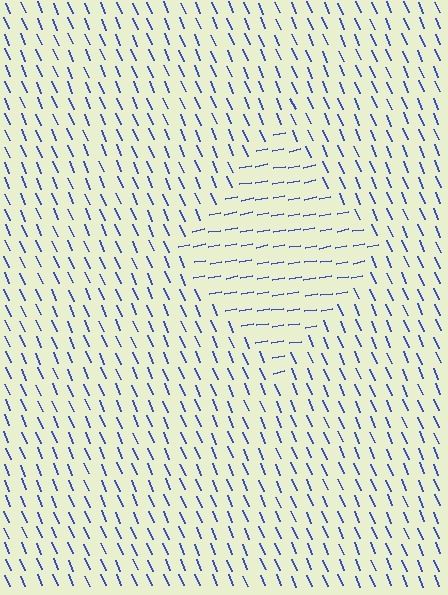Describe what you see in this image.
The image is filled with small blue line segments. A diamond region in the image has lines oriented differently from the surrounding lines, creating a visible texture boundary.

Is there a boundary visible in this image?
Yes, there is a texture boundary formed by a change in line orientation.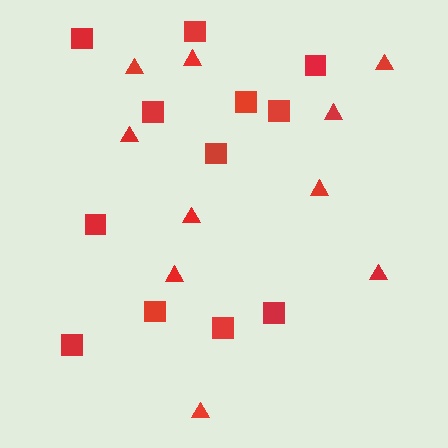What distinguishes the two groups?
There are 2 groups: one group of triangles (10) and one group of squares (12).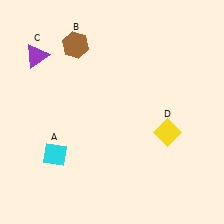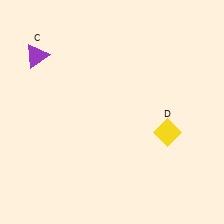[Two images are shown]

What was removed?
The cyan diamond (A), the brown hexagon (B) were removed in Image 2.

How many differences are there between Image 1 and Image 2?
There are 2 differences between the two images.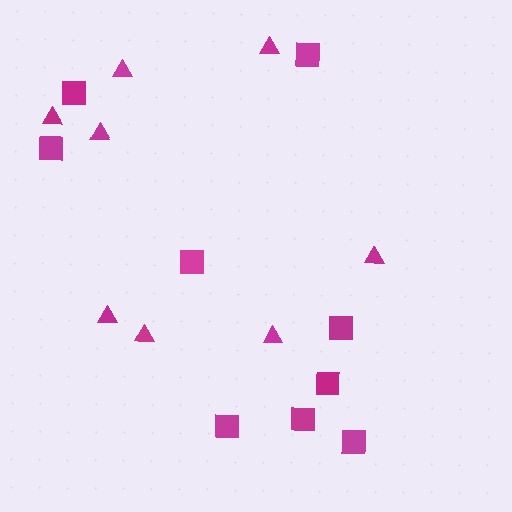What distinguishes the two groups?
There are 2 groups: one group of squares (9) and one group of triangles (8).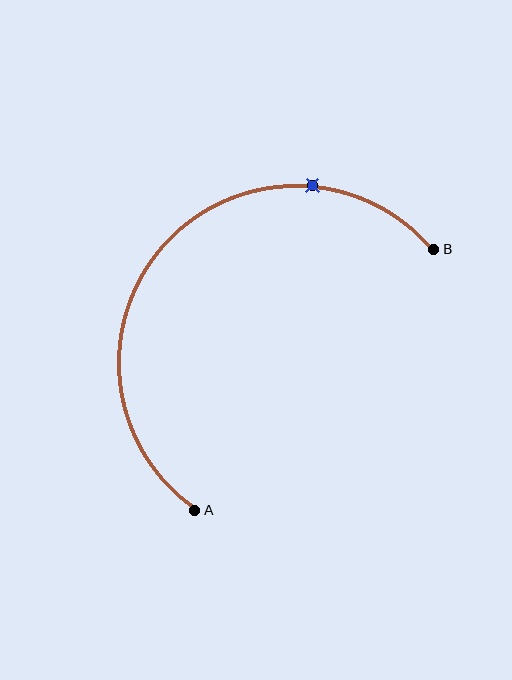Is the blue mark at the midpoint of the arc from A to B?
No. The blue mark lies on the arc but is closer to endpoint B. The arc midpoint would be at the point on the curve equidistant along the arc from both A and B.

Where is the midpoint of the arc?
The arc midpoint is the point on the curve farthest from the straight line joining A and B. It sits above and to the left of that line.